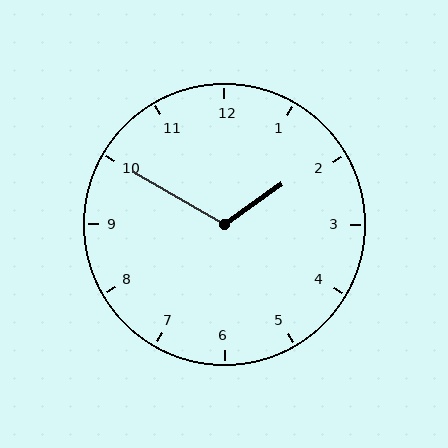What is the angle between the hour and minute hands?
Approximately 115 degrees.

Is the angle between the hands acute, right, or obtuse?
It is obtuse.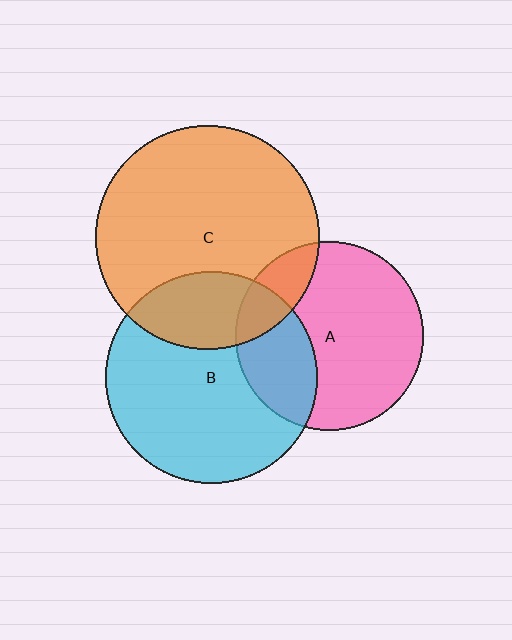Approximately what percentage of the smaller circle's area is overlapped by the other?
Approximately 25%.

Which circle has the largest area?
Circle C (orange).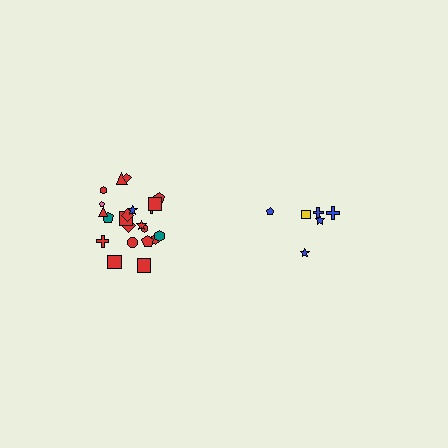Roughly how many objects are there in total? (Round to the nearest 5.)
Roughly 30 objects in total.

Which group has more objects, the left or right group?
The left group.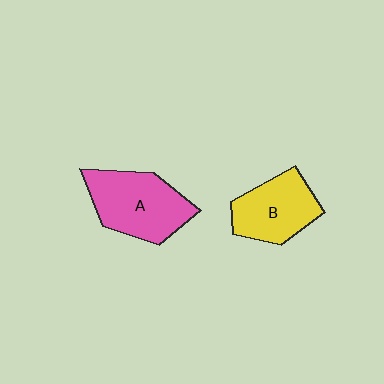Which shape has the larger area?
Shape A (pink).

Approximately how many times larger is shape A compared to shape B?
Approximately 1.2 times.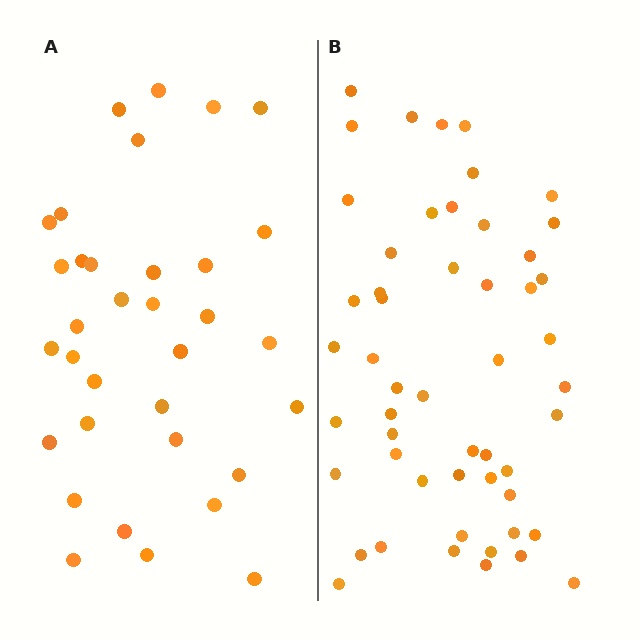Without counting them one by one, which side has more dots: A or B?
Region B (the right region) has more dots.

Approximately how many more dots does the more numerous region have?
Region B has approximately 20 more dots than region A.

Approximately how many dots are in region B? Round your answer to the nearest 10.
About 50 dots. (The exact count is 52, which rounds to 50.)